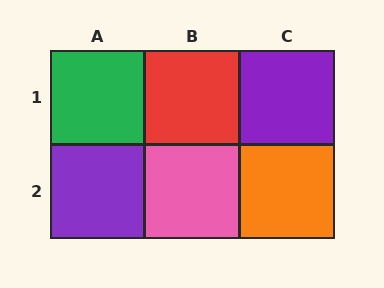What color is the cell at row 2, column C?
Orange.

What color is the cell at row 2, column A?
Purple.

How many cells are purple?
2 cells are purple.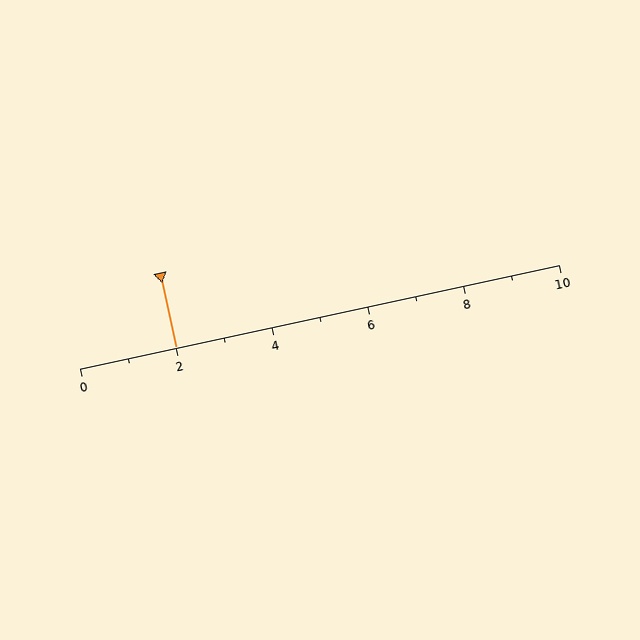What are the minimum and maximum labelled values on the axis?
The axis runs from 0 to 10.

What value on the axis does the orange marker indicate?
The marker indicates approximately 2.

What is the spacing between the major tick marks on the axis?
The major ticks are spaced 2 apart.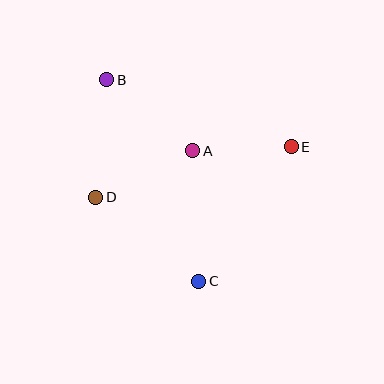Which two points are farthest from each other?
Points B and C are farthest from each other.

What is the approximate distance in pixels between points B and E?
The distance between B and E is approximately 196 pixels.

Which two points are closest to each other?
Points A and E are closest to each other.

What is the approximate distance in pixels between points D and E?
The distance between D and E is approximately 202 pixels.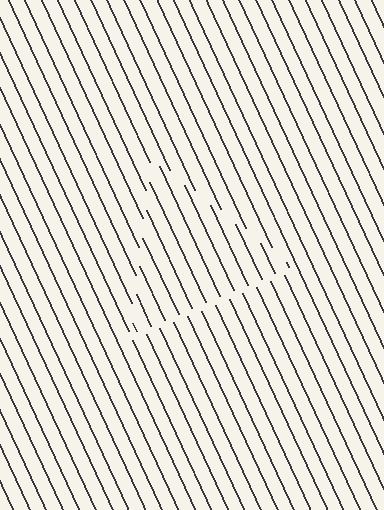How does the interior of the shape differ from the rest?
The interior of the shape contains the same grating, shifted by half a period — the contour is defined by the phase discontinuity where line-ends from the inner and outer gratings abut.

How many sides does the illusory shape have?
3 sides — the line-ends trace a triangle.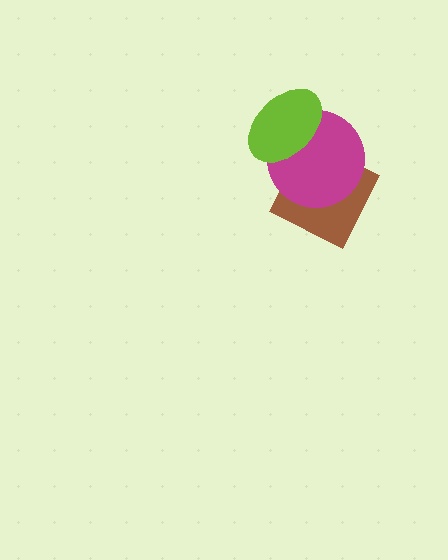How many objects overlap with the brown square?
1 object overlaps with the brown square.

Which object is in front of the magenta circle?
The lime ellipse is in front of the magenta circle.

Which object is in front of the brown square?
The magenta circle is in front of the brown square.